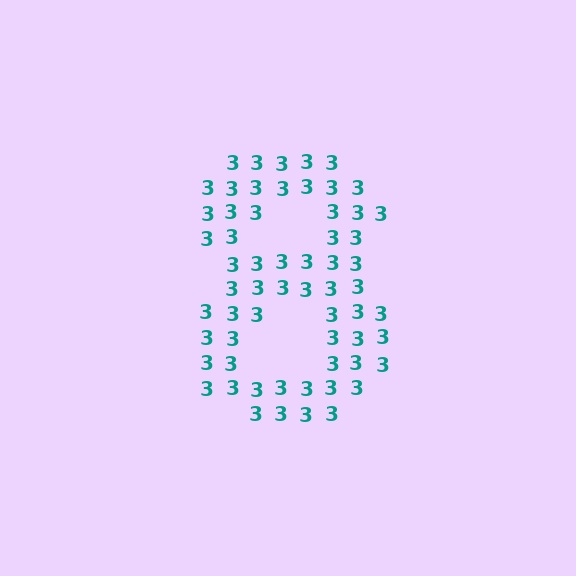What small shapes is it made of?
It is made of small digit 3's.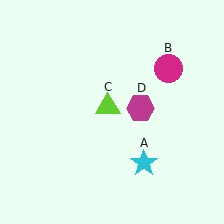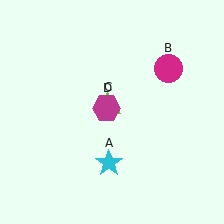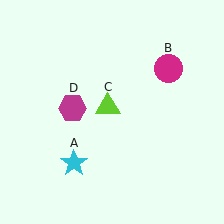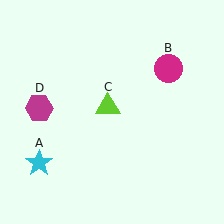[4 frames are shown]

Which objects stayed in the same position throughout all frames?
Magenta circle (object B) and lime triangle (object C) remained stationary.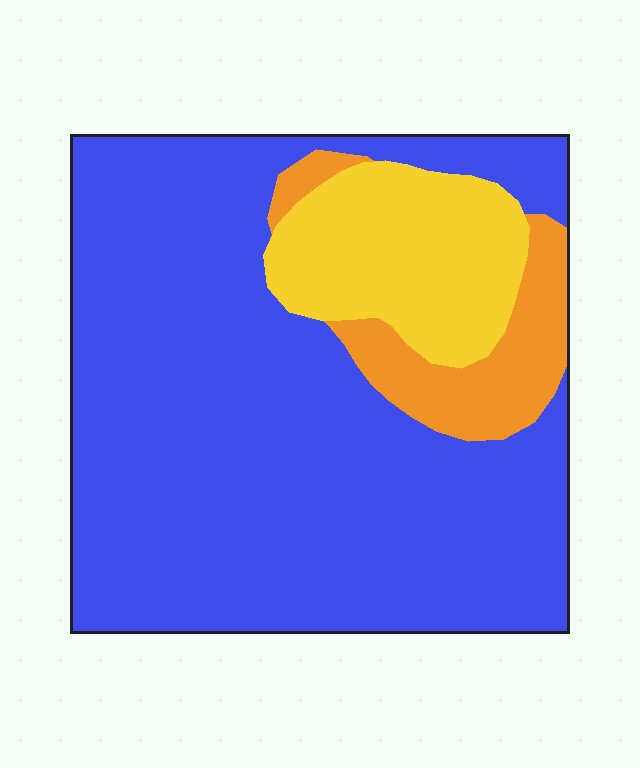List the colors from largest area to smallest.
From largest to smallest: blue, yellow, orange.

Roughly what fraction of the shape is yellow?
Yellow covers around 15% of the shape.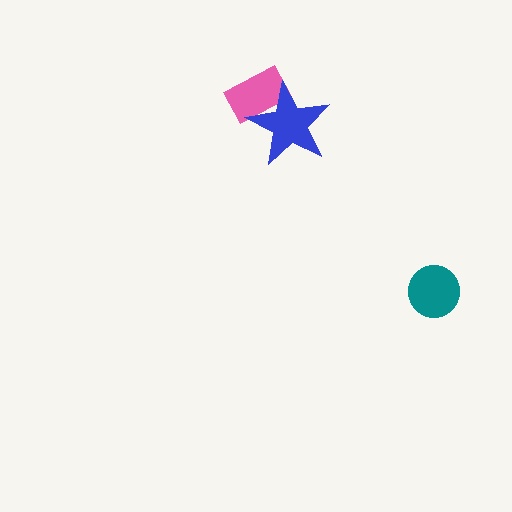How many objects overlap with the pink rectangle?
1 object overlaps with the pink rectangle.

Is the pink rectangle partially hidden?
Yes, it is partially covered by another shape.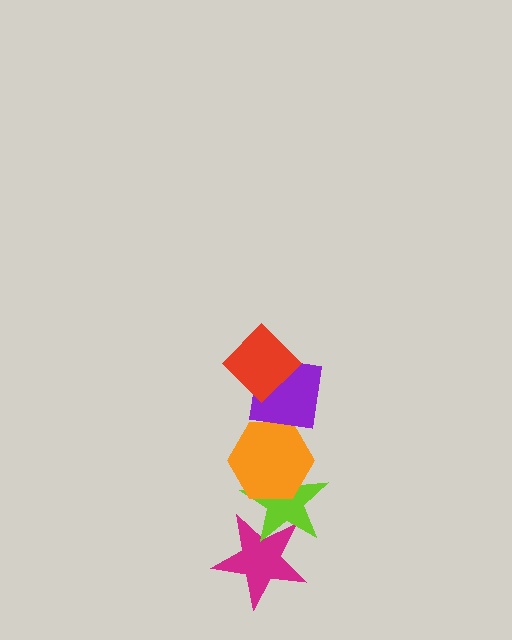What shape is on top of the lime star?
The orange hexagon is on top of the lime star.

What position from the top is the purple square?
The purple square is 2nd from the top.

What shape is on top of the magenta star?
The lime star is on top of the magenta star.